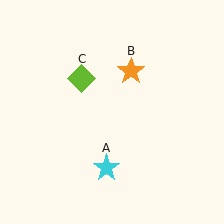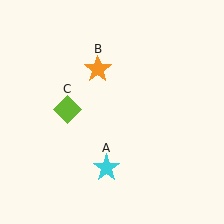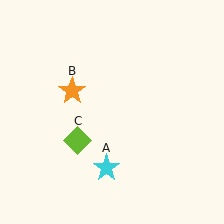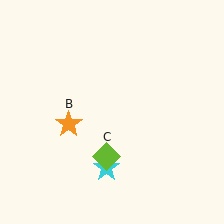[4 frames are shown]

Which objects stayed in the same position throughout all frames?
Cyan star (object A) remained stationary.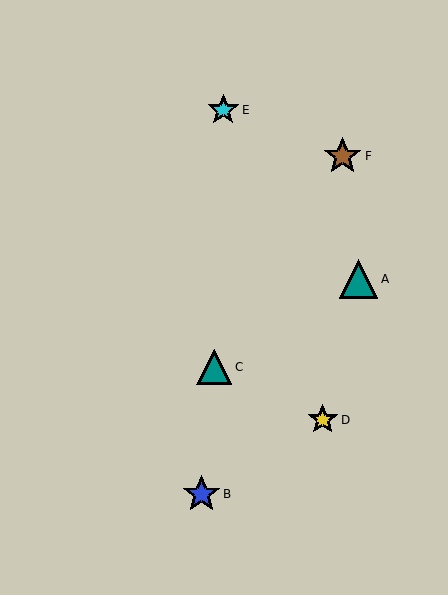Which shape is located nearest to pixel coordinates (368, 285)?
The teal triangle (labeled A) at (358, 279) is nearest to that location.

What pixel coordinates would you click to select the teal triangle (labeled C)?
Click at (214, 367) to select the teal triangle C.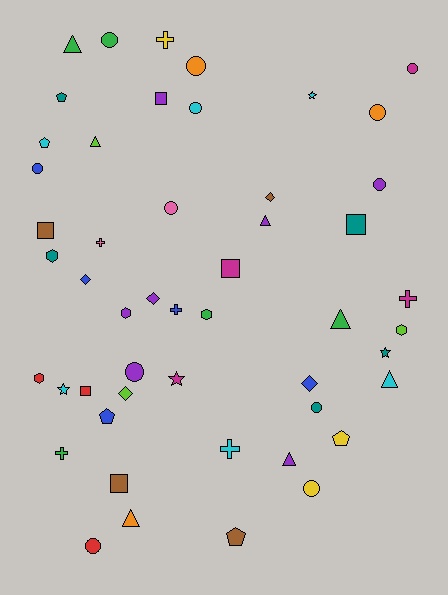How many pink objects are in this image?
There are 2 pink objects.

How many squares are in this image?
There are 6 squares.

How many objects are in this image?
There are 50 objects.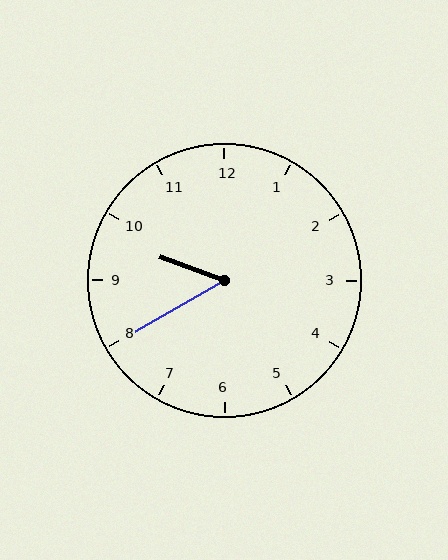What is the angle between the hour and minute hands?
Approximately 50 degrees.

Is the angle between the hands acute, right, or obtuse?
It is acute.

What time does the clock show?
9:40.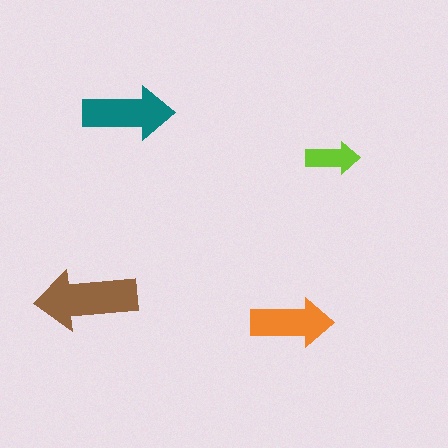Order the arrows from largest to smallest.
the brown one, the teal one, the orange one, the lime one.